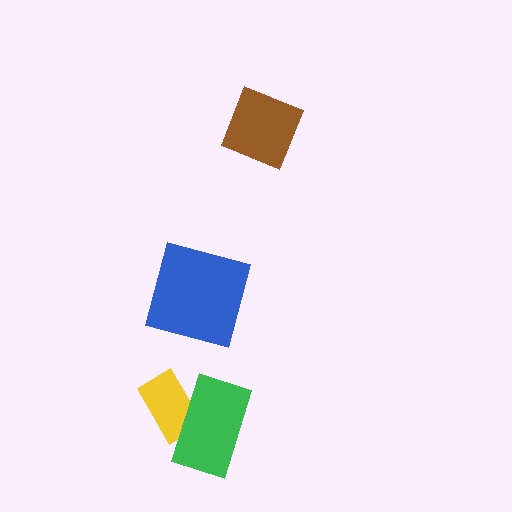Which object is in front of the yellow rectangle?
The green rectangle is in front of the yellow rectangle.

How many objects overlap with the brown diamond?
0 objects overlap with the brown diamond.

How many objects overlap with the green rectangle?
1 object overlaps with the green rectangle.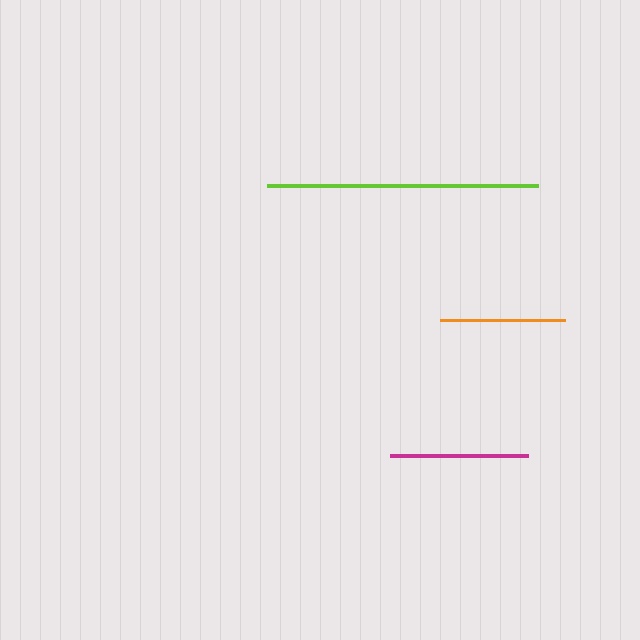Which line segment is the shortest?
The orange line is the shortest at approximately 125 pixels.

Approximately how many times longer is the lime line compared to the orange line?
The lime line is approximately 2.2 times the length of the orange line.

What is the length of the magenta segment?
The magenta segment is approximately 138 pixels long.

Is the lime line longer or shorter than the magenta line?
The lime line is longer than the magenta line.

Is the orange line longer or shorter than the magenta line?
The magenta line is longer than the orange line.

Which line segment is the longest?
The lime line is the longest at approximately 271 pixels.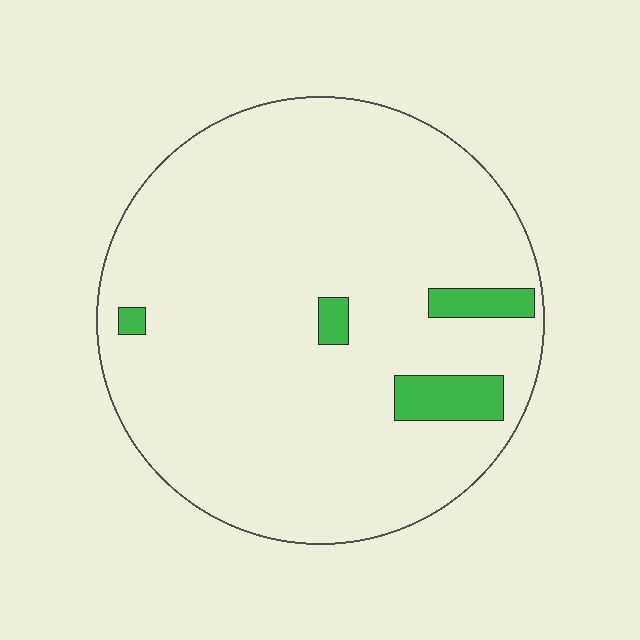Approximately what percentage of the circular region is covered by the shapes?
Approximately 5%.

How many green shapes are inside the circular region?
4.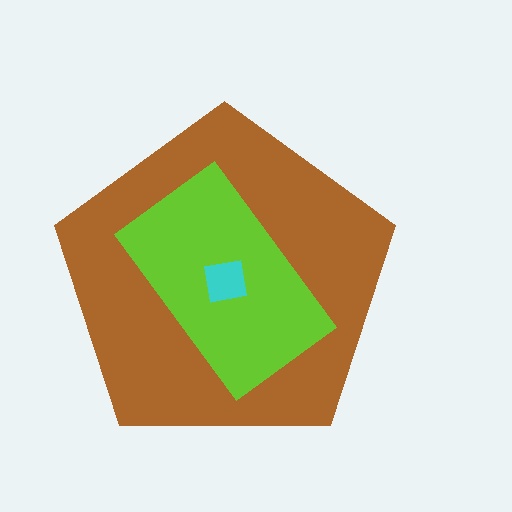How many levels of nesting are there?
3.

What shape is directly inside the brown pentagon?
The lime rectangle.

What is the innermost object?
The cyan square.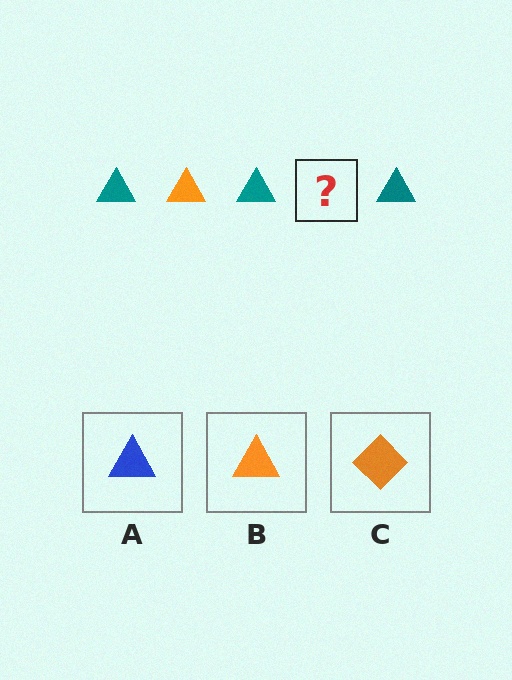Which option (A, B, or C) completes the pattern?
B.